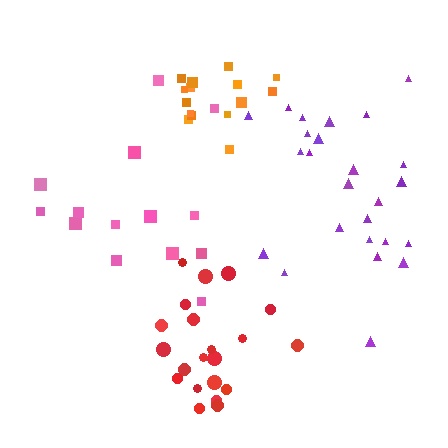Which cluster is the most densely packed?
Orange.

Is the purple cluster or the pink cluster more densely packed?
Purple.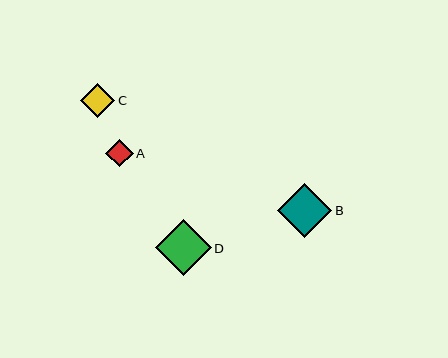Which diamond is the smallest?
Diamond A is the smallest with a size of approximately 28 pixels.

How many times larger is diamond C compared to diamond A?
Diamond C is approximately 1.2 times the size of diamond A.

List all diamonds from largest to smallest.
From largest to smallest: D, B, C, A.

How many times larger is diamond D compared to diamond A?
Diamond D is approximately 2.0 times the size of diamond A.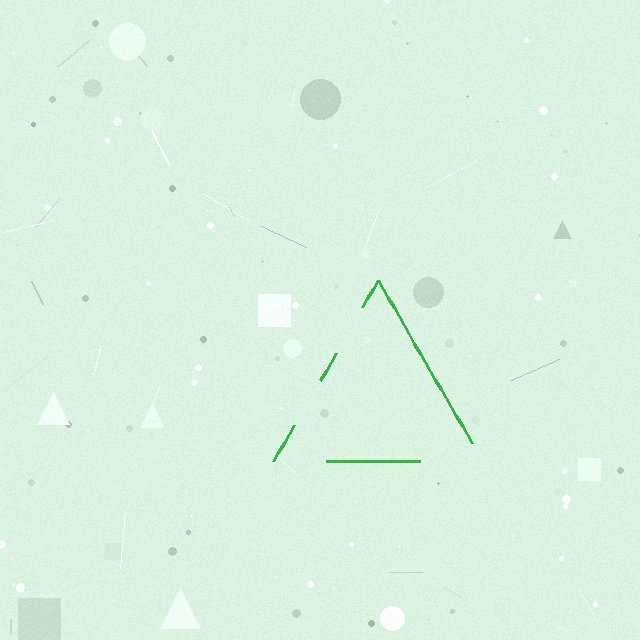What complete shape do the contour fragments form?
The contour fragments form a triangle.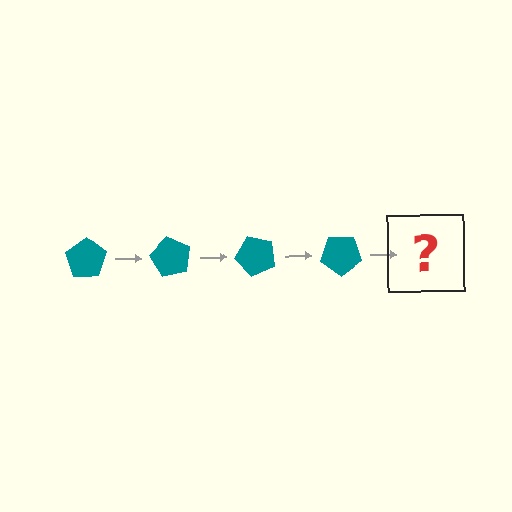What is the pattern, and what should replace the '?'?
The pattern is that the pentagon rotates 60 degrees each step. The '?' should be a teal pentagon rotated 240 degrees.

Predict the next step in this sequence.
The next step is a teal pentagon rotated 240 degrees.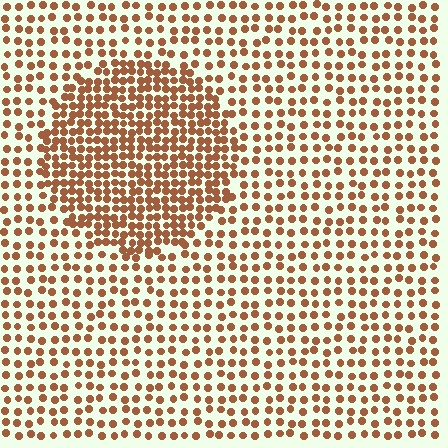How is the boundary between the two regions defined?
The boundary is defined by a change in element density (approximately 2.0x ratio). All elements are the same color, size, and shape.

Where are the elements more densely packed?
The elements are more densely packed inside the circle boundary.